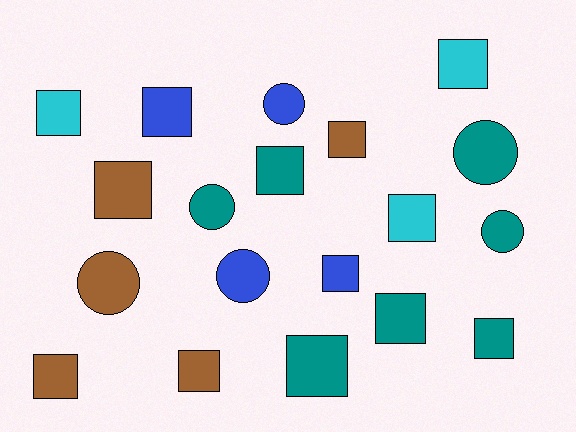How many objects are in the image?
There are 19 objects.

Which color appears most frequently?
Teal, with 7 objects.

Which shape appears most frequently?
Square, with 13 objects.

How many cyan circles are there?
There are no cyan circles.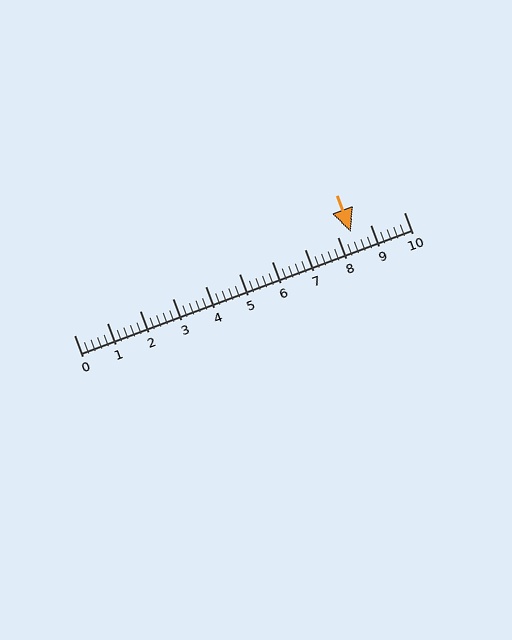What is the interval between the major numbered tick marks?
The major tick marks are spaced 1 units apart.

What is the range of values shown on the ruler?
The ruler shows values from 0 to 10.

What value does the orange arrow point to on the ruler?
The orange arrow points to approximately 8.4.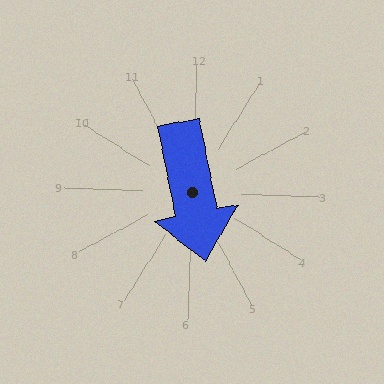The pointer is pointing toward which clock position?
Roughly 6 o'clock.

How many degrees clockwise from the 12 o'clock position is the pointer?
Approximately 167 degrees.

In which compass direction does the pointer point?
South.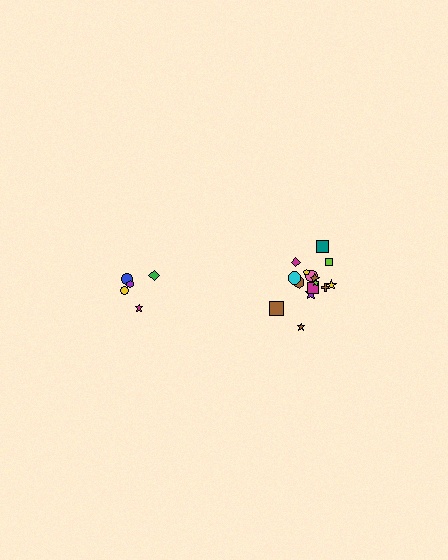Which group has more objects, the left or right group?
The right group.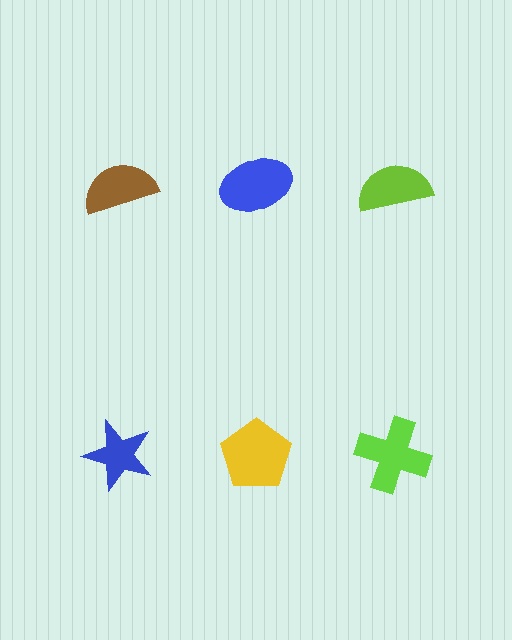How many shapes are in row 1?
3 shapes.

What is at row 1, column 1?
A brown semicircle.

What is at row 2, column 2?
A yellow pentagon.